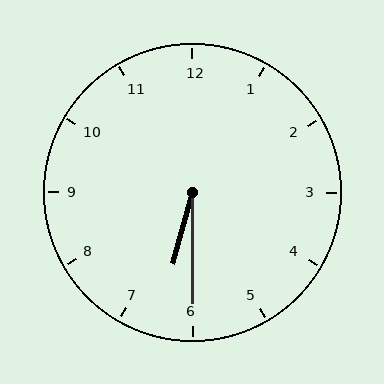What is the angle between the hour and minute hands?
Approximately 15 degrees.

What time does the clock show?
6:30.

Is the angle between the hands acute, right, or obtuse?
It is acute.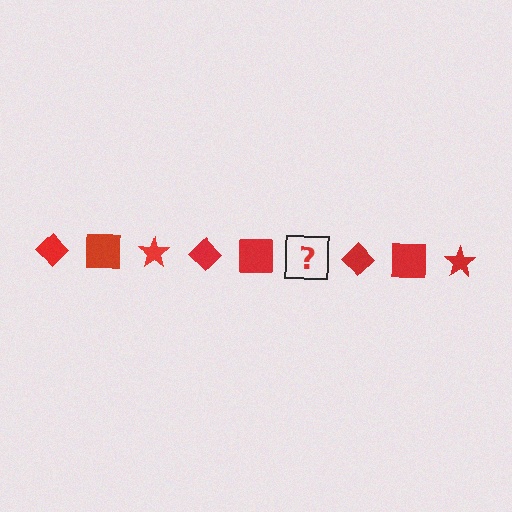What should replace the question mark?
The question mark should be replaced with a red star.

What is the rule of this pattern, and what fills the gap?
The rule is that the pattern cycles through diamond, square, star shapes in red. The gap should be filled with a red star.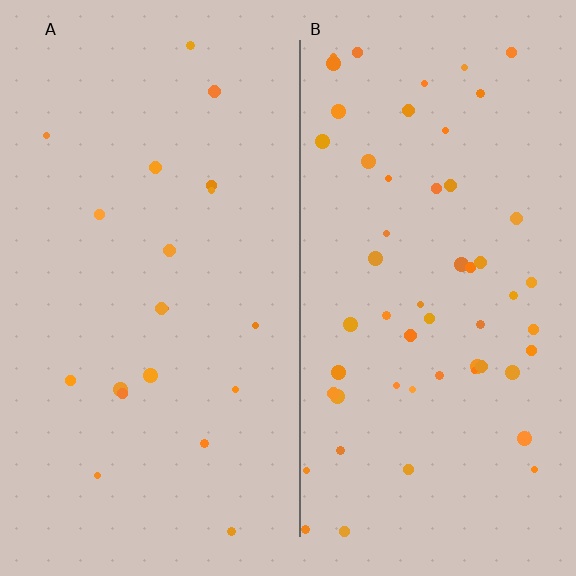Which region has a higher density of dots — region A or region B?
B (the right).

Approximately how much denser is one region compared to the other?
Approximately 2.8× — region B over region A.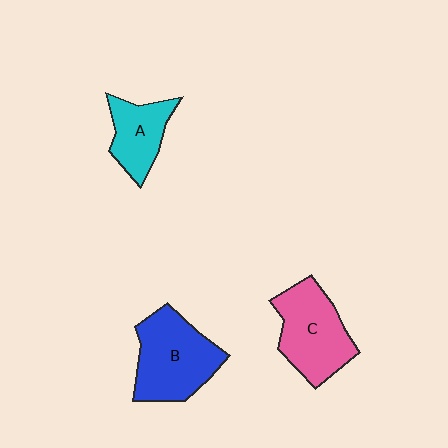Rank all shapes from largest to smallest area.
From largest to smallest: B (blue), C (pink), A (cyan).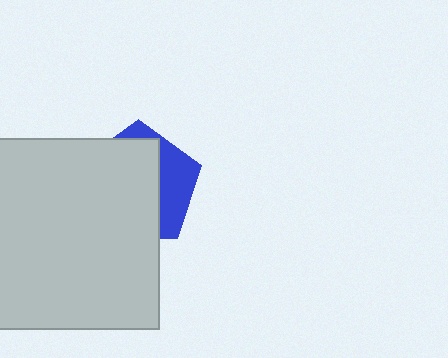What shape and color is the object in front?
The object in front is a light gray rectangle.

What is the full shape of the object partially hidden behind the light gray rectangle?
The partially hidden object is a blue pentagon.